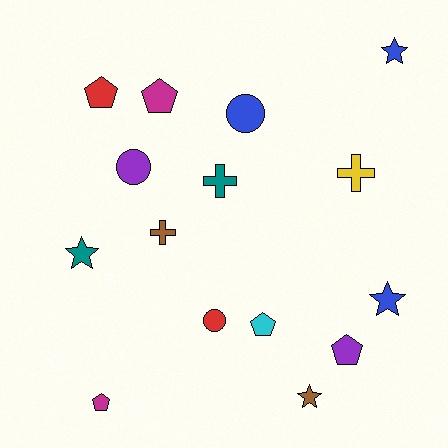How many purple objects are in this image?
There are 2 purple objects.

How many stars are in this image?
There are 4 stars.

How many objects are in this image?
There are 15 objects.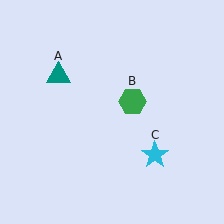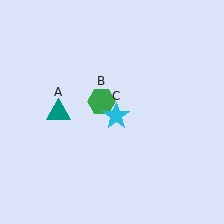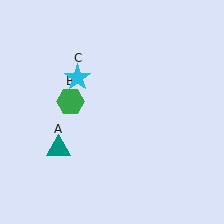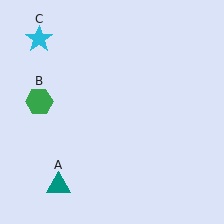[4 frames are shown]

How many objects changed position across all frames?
3 objects changed position: teal triangle (object A), green hexagon (object B), cyan star (object C).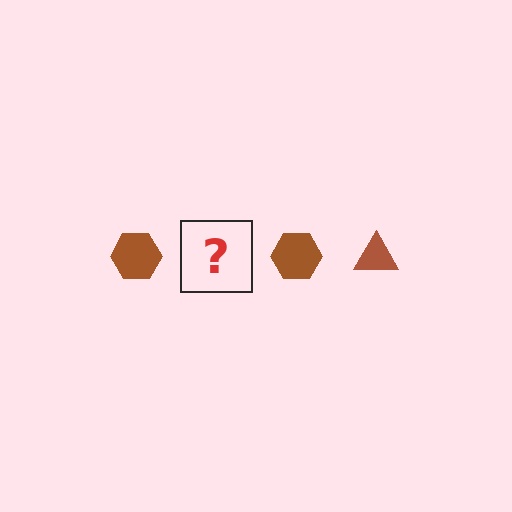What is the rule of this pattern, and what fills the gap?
The rule is that the pattern cycles through hexagon, triangle shapes in brown. The gap should be filled with a brown triangle.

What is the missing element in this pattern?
The missing element is a brown triangle.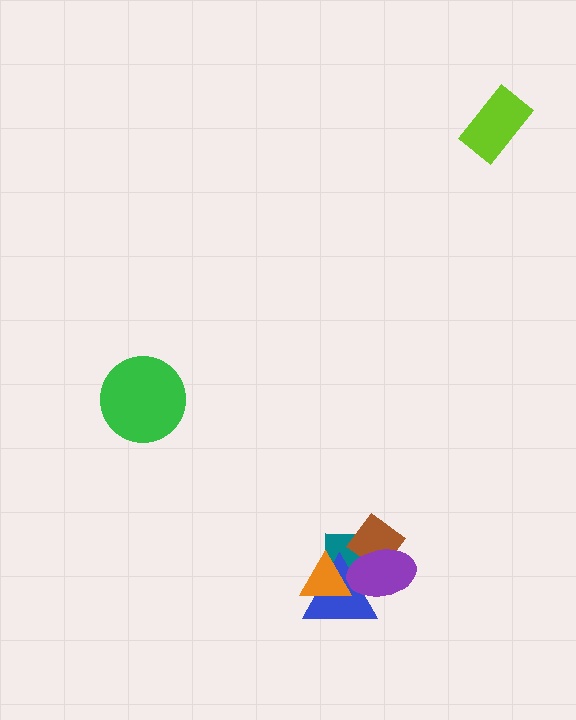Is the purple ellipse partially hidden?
Yes, it is partially covered by another shape.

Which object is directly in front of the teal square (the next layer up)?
The brown diamond is directly in front of the teal square.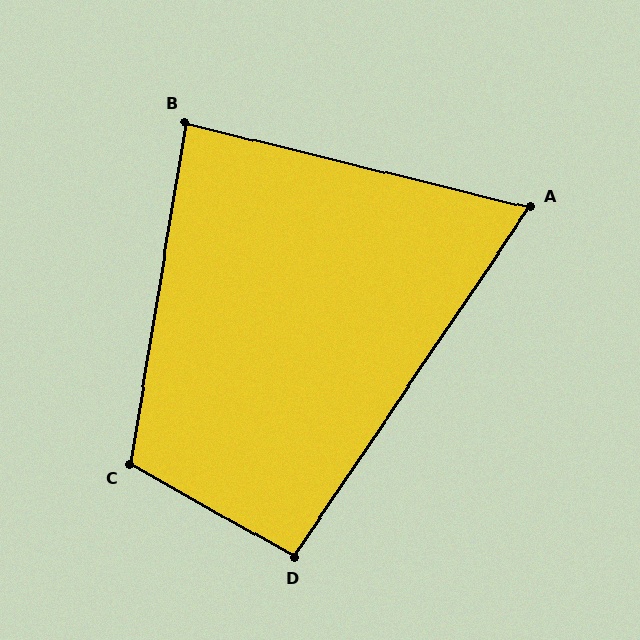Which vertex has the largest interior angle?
C, at approximately 110 degrees.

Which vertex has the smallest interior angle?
A, at approximately 70 degrees.